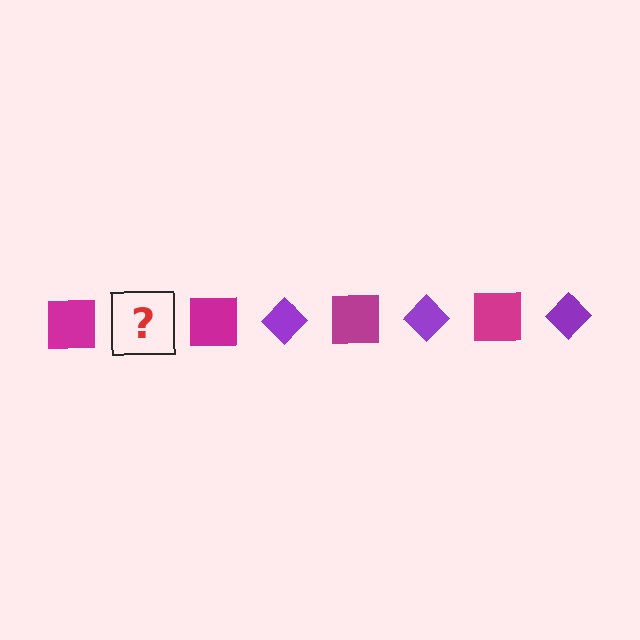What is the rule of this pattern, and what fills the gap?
The rule is that the pattern alternates between magenta square and purple diamond. The gap should be filled with a purple diamond.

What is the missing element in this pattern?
The missing element is a purple diamond.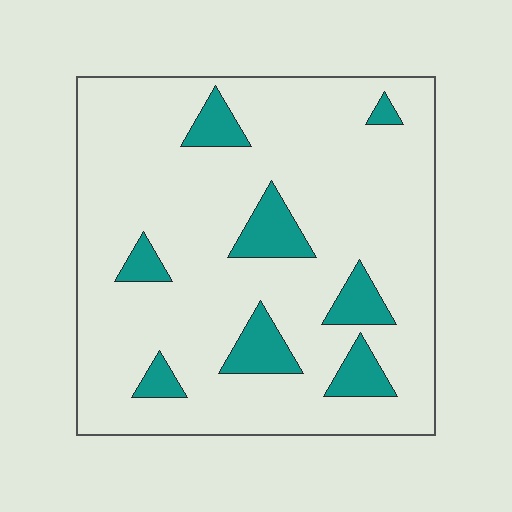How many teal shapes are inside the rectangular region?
8.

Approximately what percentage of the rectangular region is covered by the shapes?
Approximately 15%.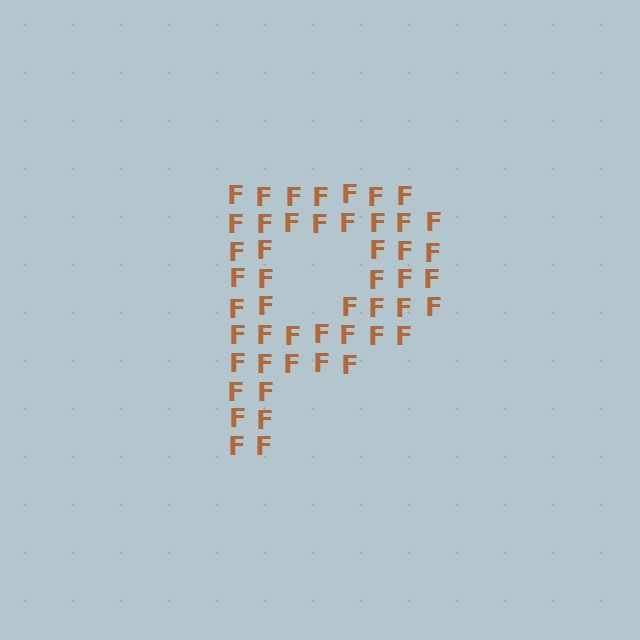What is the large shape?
The large shape is the letter P.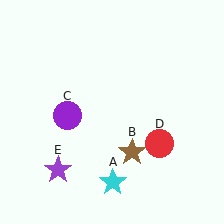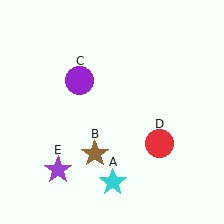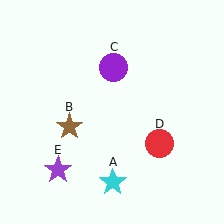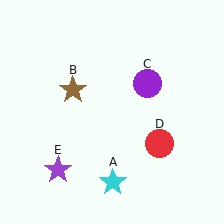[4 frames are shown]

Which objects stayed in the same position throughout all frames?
Cyan star (object A) and red circle (object D) and purple star (object E) remained stationary.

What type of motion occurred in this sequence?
The brown star (object B), purple circle (object C) rotated clockwise around the center of the scene.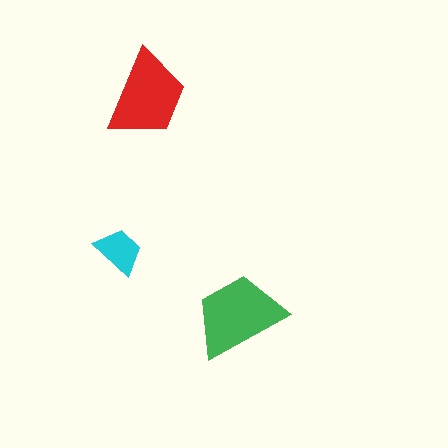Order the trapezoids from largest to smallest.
the green one, the red one, the cyan one.